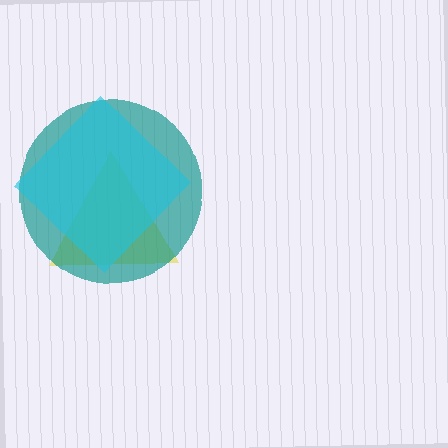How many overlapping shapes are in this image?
There are 3 overlapping shapes in the image.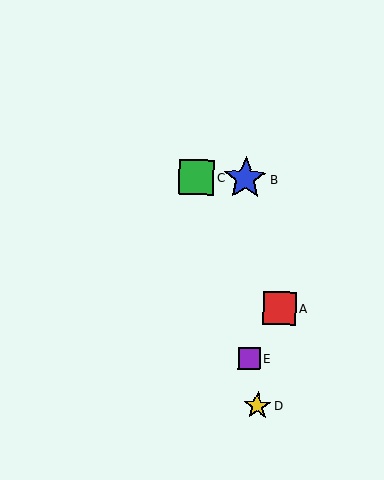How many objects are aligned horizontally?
2 objects (B, C) are aligned horizontally.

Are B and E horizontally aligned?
No, B is at y≈179 and E is at y≈358.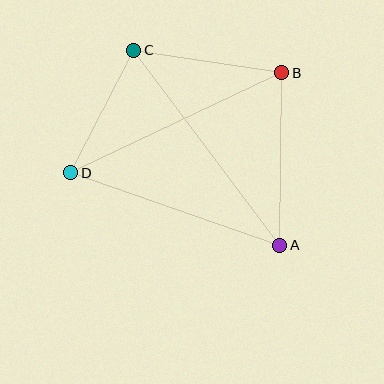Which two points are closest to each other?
Points C and D are closest to each other.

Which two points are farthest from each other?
Points A and C are farthest from each other.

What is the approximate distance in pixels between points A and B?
The distance between A and B is approximately 173 pixels.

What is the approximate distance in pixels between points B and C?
The distance between B and C is approximately 150 pixels.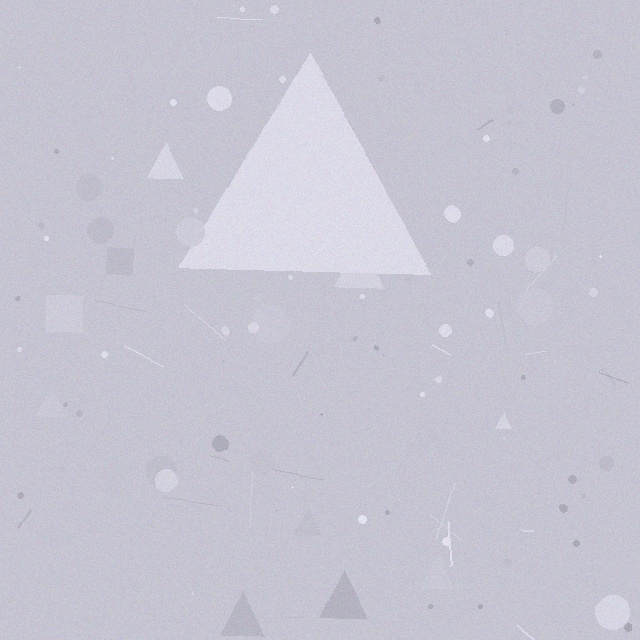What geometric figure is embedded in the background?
A triangle is embedded in the background.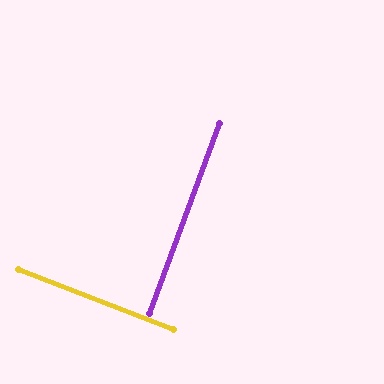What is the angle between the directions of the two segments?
Approximately 89 degrees.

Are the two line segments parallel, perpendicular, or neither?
Perpendicular — they meet at approximately 89°.